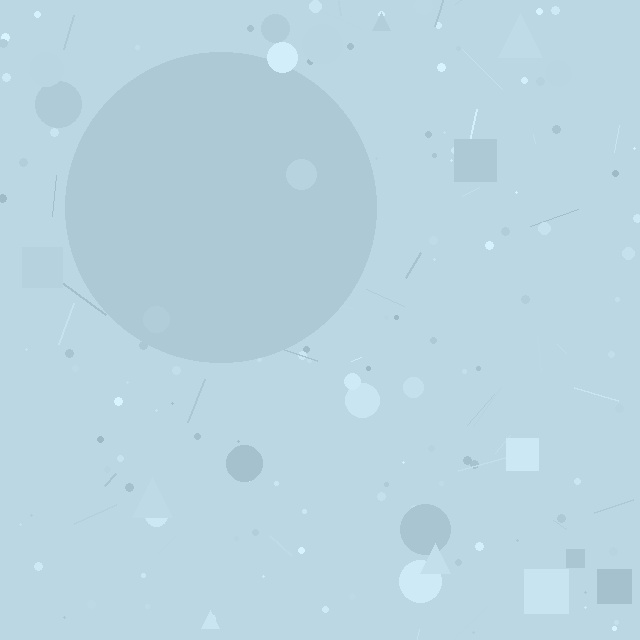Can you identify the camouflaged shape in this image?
The camouflaged shape is a circle.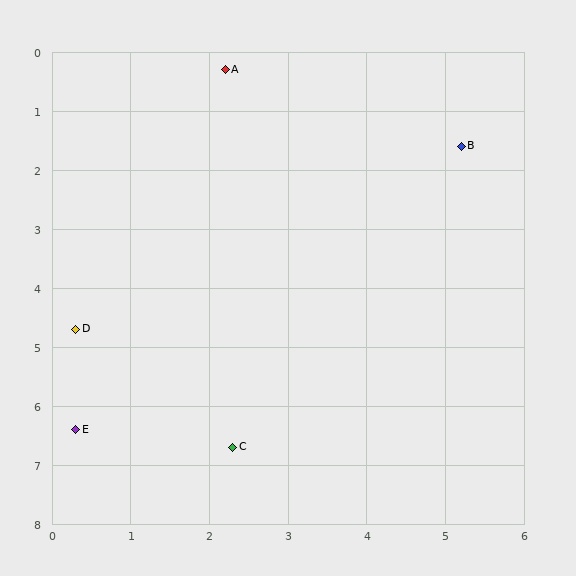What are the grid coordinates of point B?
Point B is at approximately (5.2, 1.6).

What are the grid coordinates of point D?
Point D is at approximately (0.3, 4.7).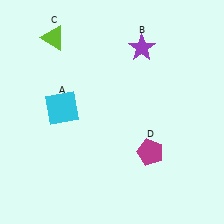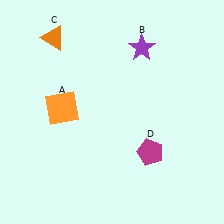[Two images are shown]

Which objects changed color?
A changed from cyan to orange. C changed from lime to orange.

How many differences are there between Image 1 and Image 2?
There are 2 differences between the two images.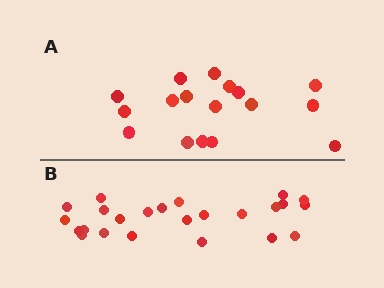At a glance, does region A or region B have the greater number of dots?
Region B (the bottom region) has more dots.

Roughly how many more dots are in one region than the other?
Region B has roughly 8 or so more dots than region A.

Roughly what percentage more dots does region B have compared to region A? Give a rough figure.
About 40% more.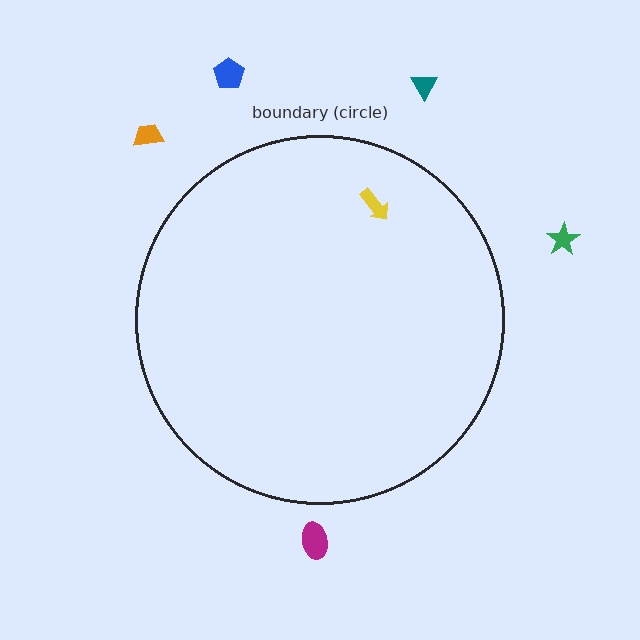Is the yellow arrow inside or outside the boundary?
Inside.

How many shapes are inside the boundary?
1 inside, 5 outside.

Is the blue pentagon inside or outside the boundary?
Outside.